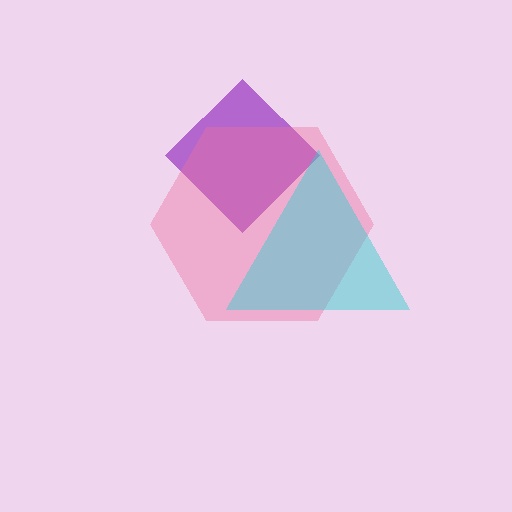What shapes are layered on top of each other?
The layered shapes are: a purple diamond, a pink hexagon, a cyan triangle.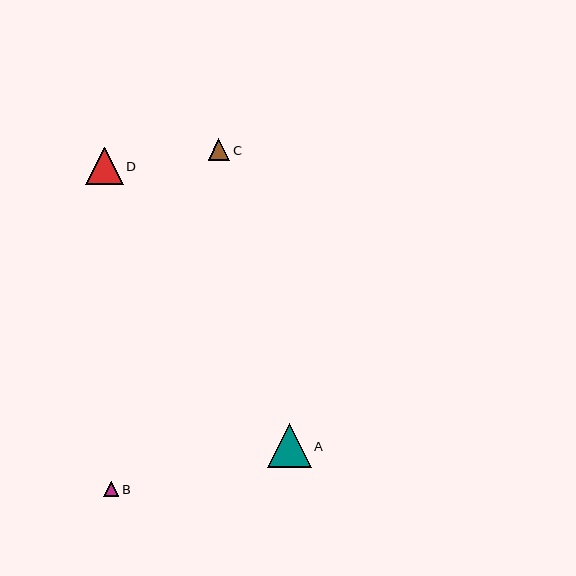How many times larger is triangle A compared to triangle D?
Triangle A is approximately 1.2 times the size of triangle D.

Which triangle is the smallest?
Triangle B is the smallest with a size of approximately 15 pixels.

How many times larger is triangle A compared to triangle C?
Triangle A is approximately 2.0 times the size of triangle C.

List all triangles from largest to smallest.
From largest to smallest: A, D, C, B.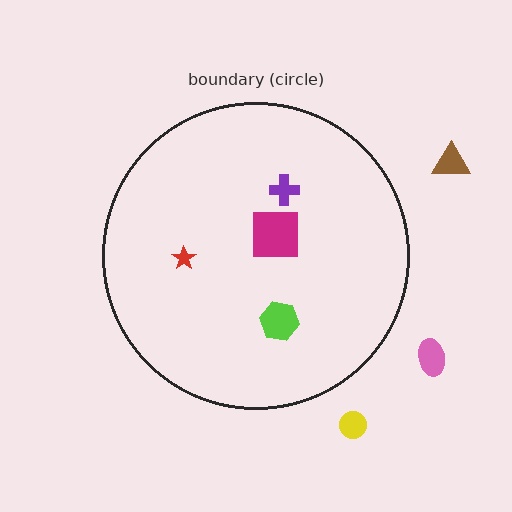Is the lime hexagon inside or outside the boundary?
Inside.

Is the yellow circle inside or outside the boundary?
Outside.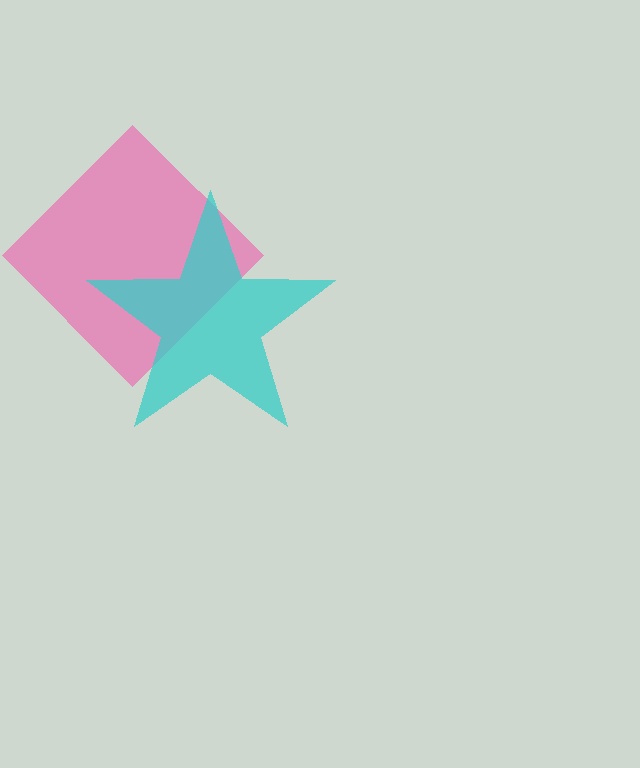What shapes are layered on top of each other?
The layered shapes are: a pink diamond, a cyan star.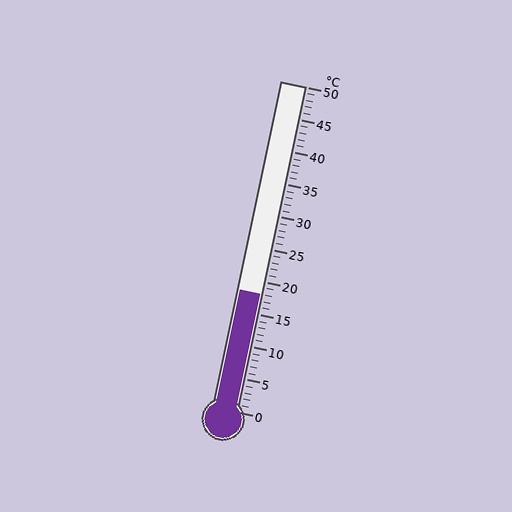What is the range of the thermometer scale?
The thermometer scale ranges from 0°C to 50°C.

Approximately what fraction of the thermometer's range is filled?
The thermometer is filled to approximately 35% of its range.